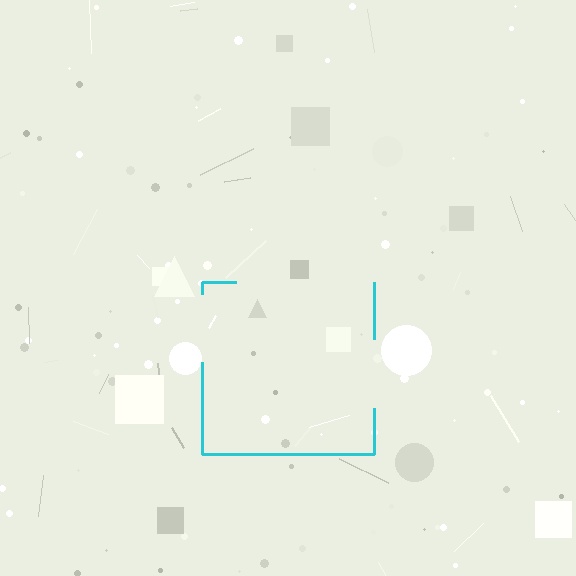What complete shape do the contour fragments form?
The contour fragments form a square.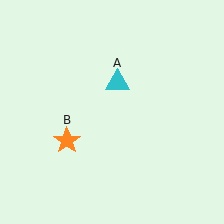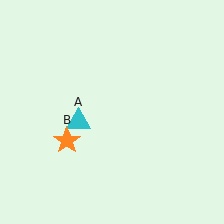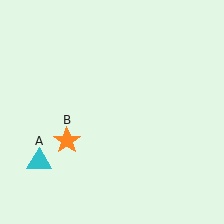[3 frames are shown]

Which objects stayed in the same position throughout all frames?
Orange star (object B) remained stationary.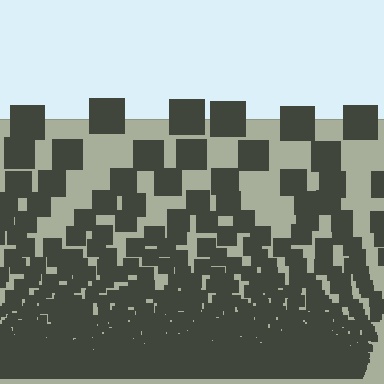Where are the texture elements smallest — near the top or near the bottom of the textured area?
Near the bottom.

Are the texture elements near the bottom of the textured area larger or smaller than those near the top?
Smaller. The gradient is inverted — elements near the bottom are smaller and denser.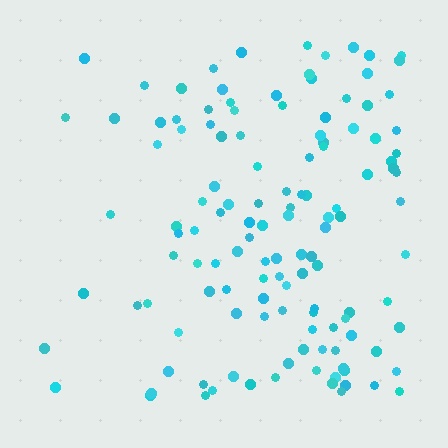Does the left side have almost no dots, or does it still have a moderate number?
Still a moderate number, just noticeably fewer than the right.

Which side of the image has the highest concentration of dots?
The right.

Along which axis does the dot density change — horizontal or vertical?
Horizontal.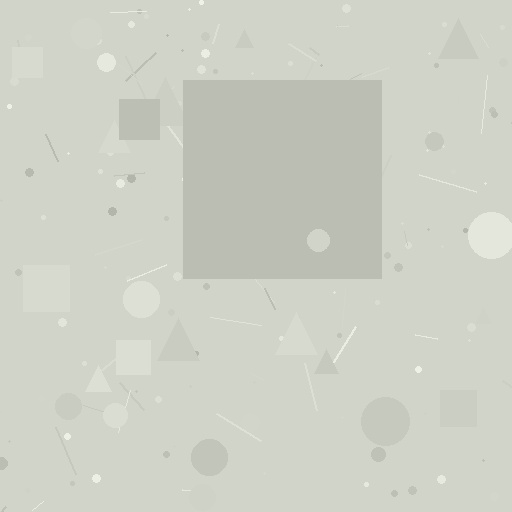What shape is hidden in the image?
A square is hidden in the image.